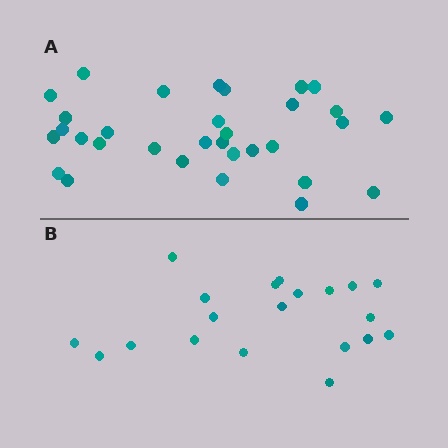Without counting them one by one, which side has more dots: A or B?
Region A (the top region) has more dots.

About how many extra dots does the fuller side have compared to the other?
Region A has roughly 12 or so more dots than region B.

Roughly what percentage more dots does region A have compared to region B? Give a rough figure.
About 60% more.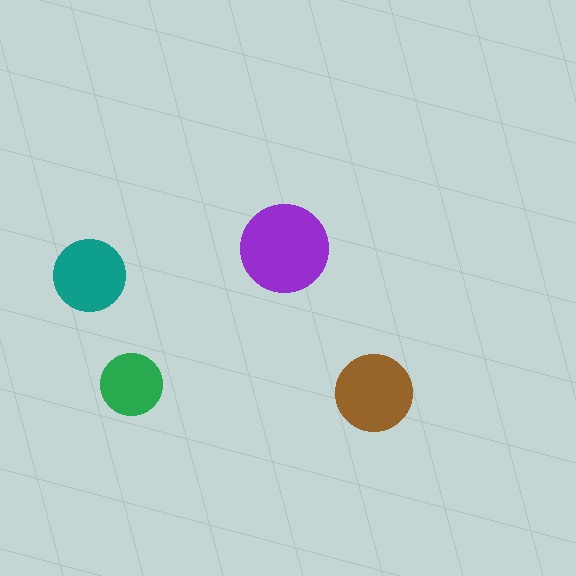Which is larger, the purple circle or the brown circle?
The purple one.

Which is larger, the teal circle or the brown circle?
The brown one.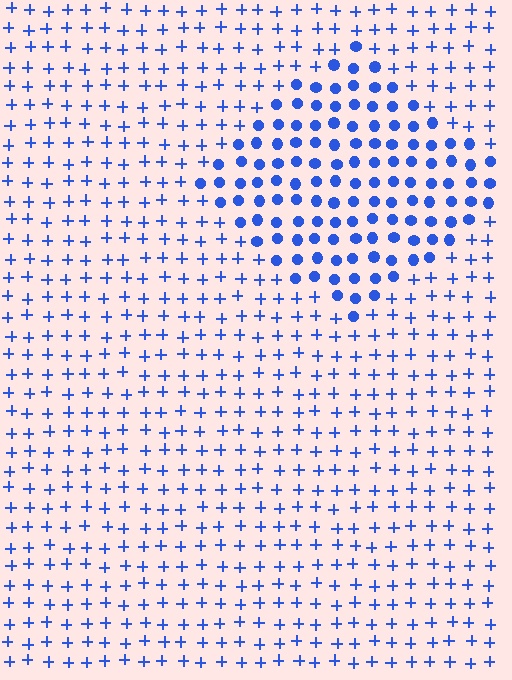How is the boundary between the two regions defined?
The boundary is defined by a change in element shape: circles inside vs. plus signs outside. All elements share the same color and spacing.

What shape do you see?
I see a diamond.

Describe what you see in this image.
The image is filled with small blue elements arranged in a uniform grid. A diamond-shaped region contains circles, while the surrounding area contains plus signs. The boundary is defined purely by the change in element shape.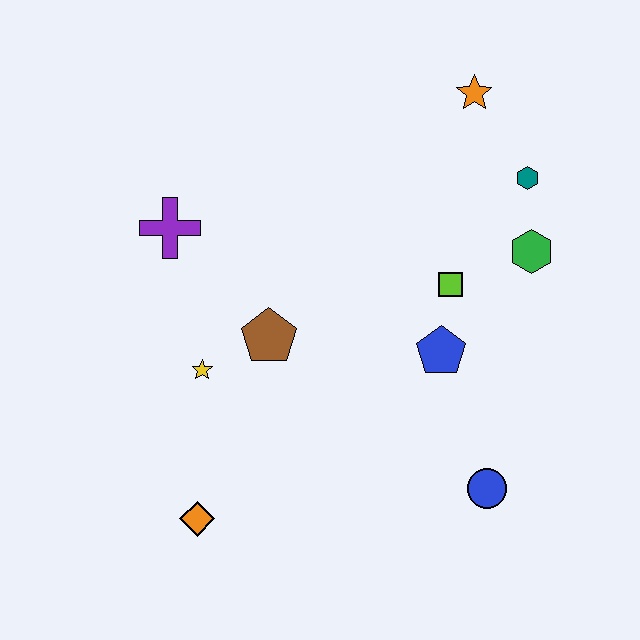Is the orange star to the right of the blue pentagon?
Yes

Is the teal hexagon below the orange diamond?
No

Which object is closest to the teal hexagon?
The green hexagon is closest to the teal hexagon.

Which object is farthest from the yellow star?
The orange star is farthest from the yellow star.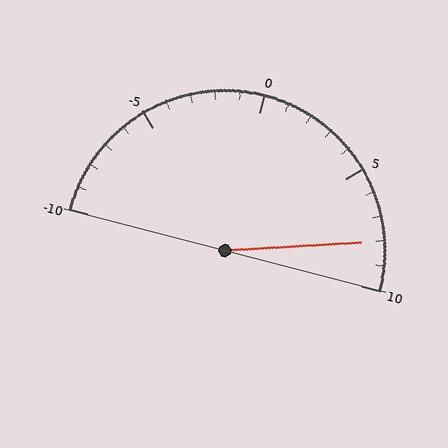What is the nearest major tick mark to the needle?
The nearest major tick mark is 10.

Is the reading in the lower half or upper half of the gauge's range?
The reading is in the upper half of the range (-10 to 10).